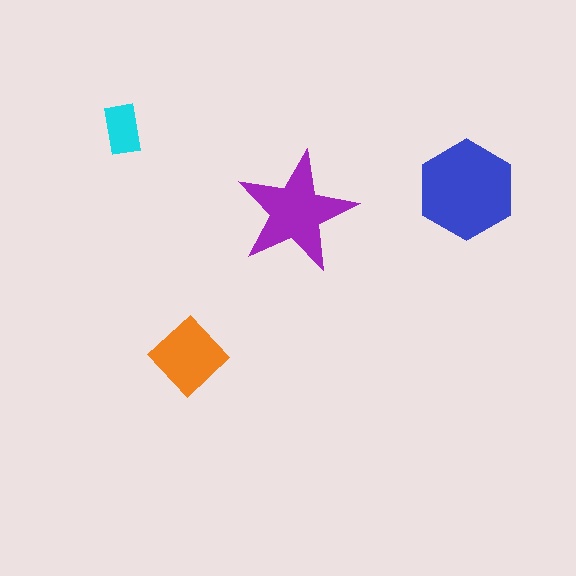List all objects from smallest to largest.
The cyan rectangle, the orange diamond, the purple star, the blue hexagon.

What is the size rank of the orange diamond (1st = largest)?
3rd.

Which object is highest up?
The cyan rectangle is topmost.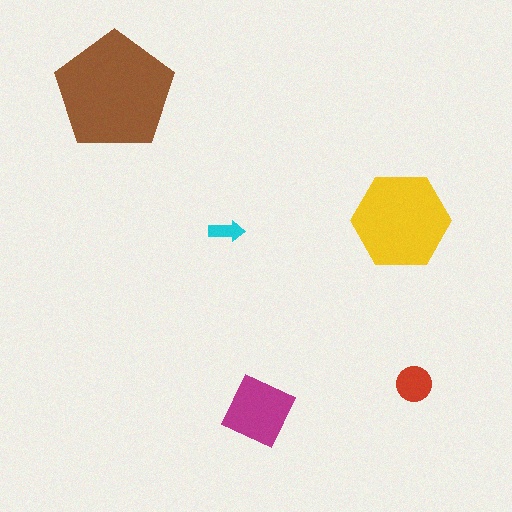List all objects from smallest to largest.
The cyan arrow, the red circle, the magenta square, the yellow hexagon, the brown pentagon.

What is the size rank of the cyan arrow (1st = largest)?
5th.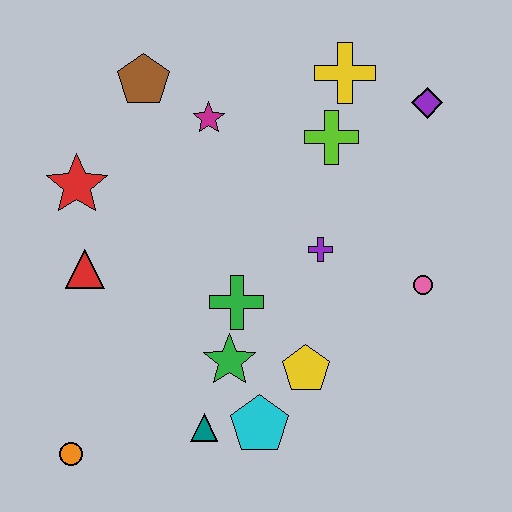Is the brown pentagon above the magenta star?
Yes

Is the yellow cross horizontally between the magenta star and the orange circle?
No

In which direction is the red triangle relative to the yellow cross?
The red triangle is to the left of the yellow cross.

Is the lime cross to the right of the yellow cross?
No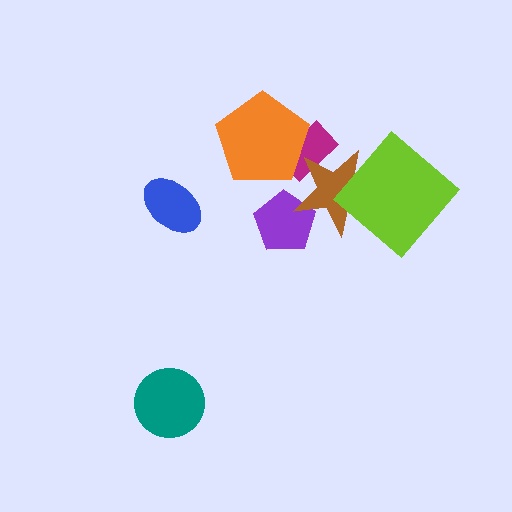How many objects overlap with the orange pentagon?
1 object overlaps with the orange pentagon.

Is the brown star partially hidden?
Yes, it is partially covered by another shape.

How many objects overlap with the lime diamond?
1 object overlaps with the lime diamond.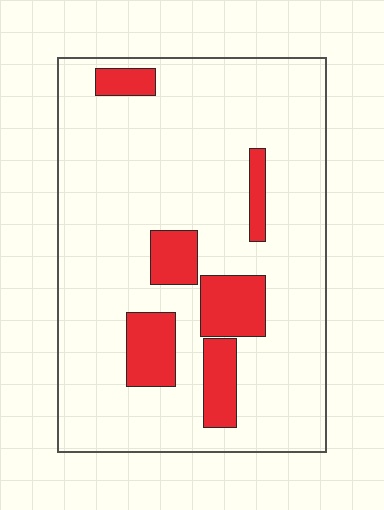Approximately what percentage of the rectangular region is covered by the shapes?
Approximately 15%.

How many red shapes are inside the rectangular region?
6.